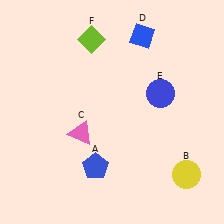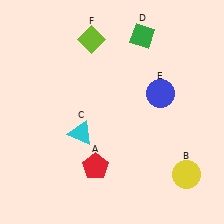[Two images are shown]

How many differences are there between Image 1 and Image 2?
There are 3 differences between the two images.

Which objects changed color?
A changed from blue to red. C changed from pink to cyan. D changed from blue to green.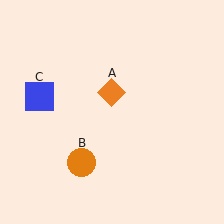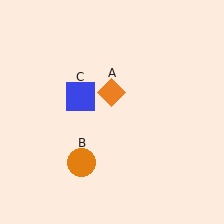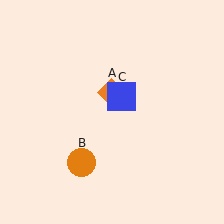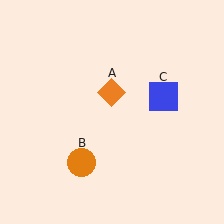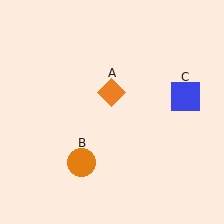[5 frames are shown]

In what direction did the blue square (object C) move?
The blue square (object C) moved right.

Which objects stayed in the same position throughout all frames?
Orange diamond (object A) and orange circle (object B) remained stationary.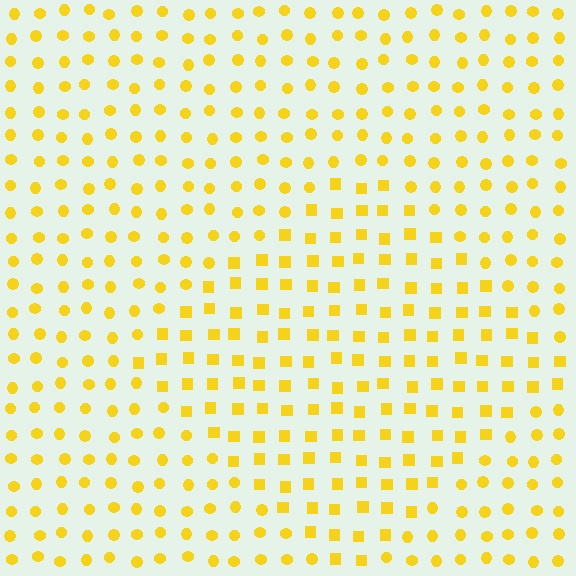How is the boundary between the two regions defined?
The boundary is defined by a change in element shape: squares inside vs. circles outside. All elements share the same color and spacing.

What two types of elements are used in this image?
The image uses squares inside the diamond region and circles outside it.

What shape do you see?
I see a diamond.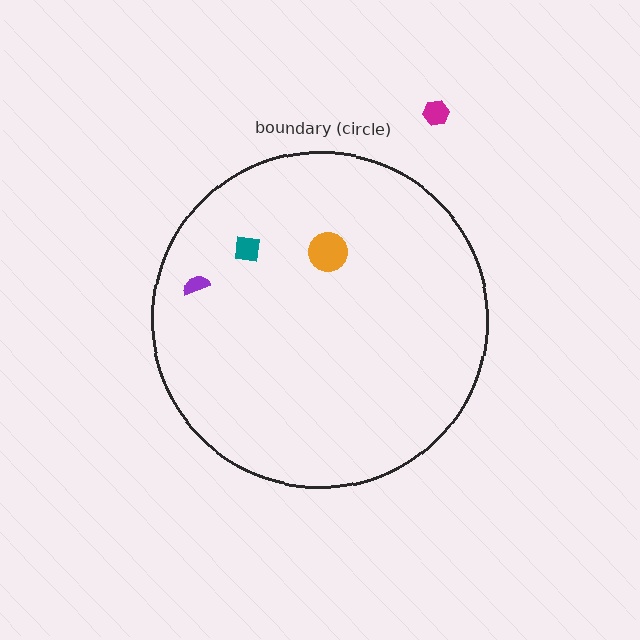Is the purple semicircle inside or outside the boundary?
Inside.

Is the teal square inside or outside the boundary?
Inside.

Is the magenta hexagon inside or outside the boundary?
Outside.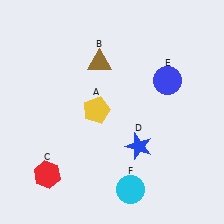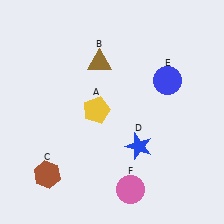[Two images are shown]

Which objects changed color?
C changed from red to brown. F changed from cyan to pink.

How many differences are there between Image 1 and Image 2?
There are 2 differences between the two images.